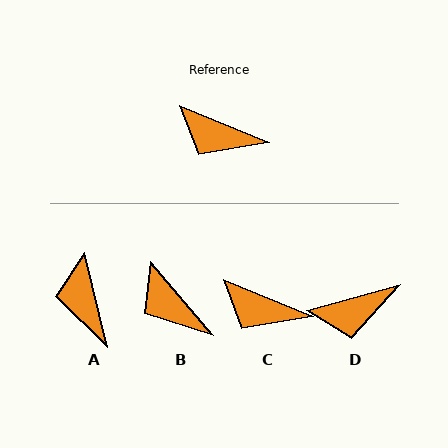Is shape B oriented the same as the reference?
No, it is off by about 27 degrees.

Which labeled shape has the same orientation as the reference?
C.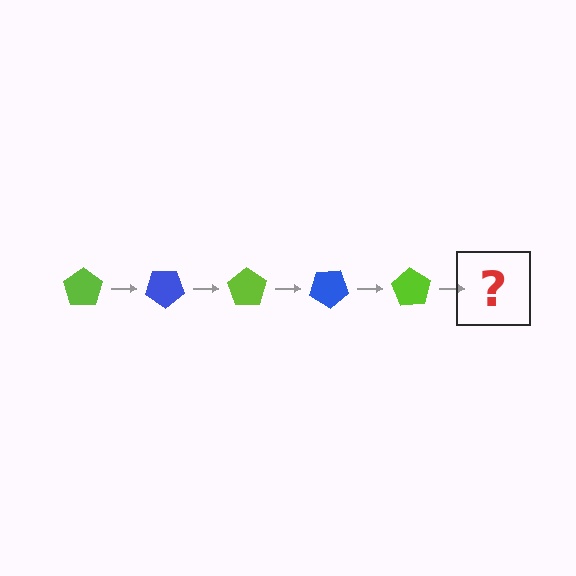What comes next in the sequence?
The next element should be a blue pentagon, rotated 175 degrees from the start.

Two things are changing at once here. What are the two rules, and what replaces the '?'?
The two rules are that it rotates 35 degrees each step and the color cycles through lime and blue. The '?' should be a blue pentagon, rotated 175 degrees from the start.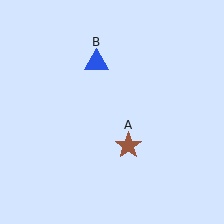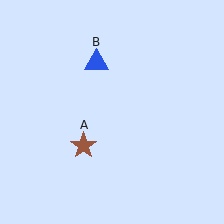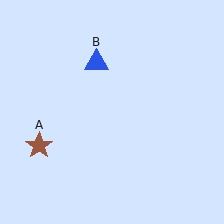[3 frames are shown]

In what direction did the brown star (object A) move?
The brown star (object A) moved left.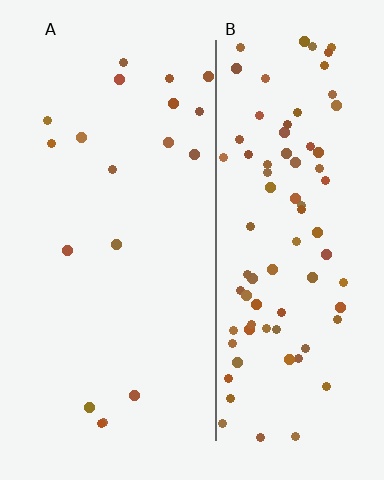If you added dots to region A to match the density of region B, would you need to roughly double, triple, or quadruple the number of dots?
Approximately quadruple.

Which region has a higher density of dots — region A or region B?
B (the right).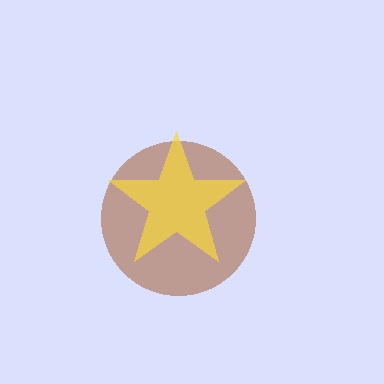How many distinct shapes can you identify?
There are 2 distinct shapes: a brown circle, a yellow star.